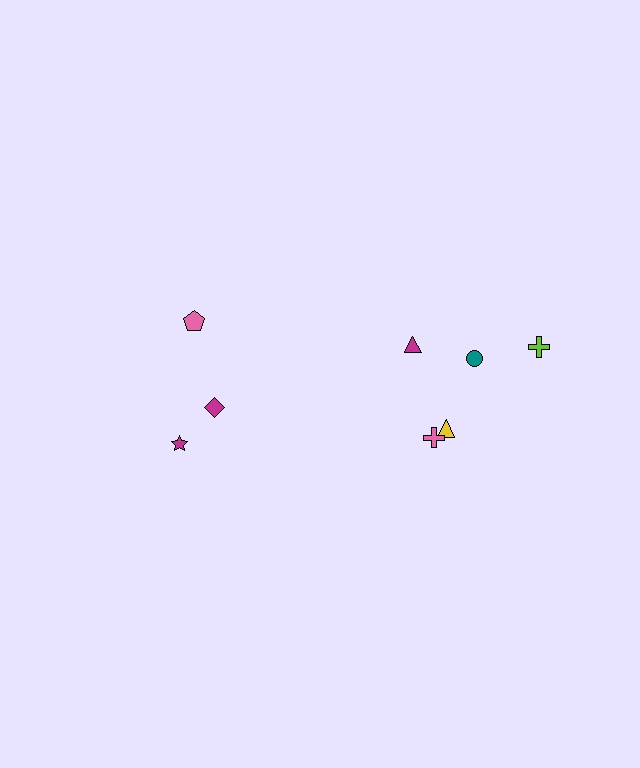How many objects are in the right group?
There are 5 objects.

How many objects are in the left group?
There are 3 objects.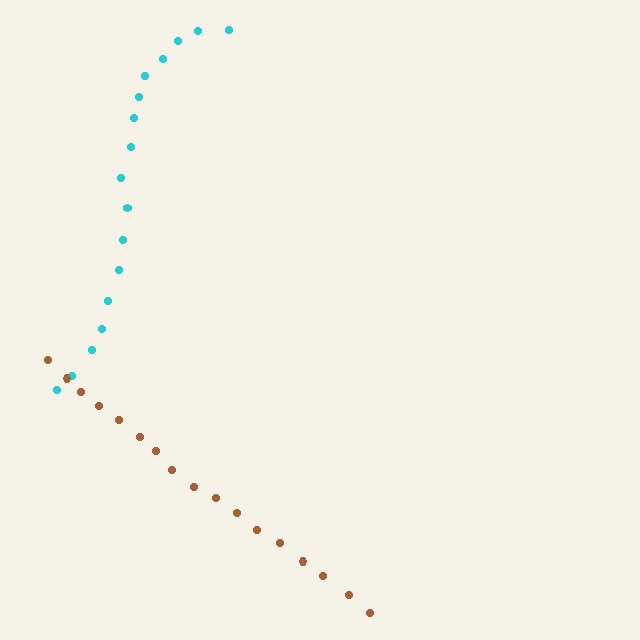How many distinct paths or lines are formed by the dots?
There are 2 distinct paths.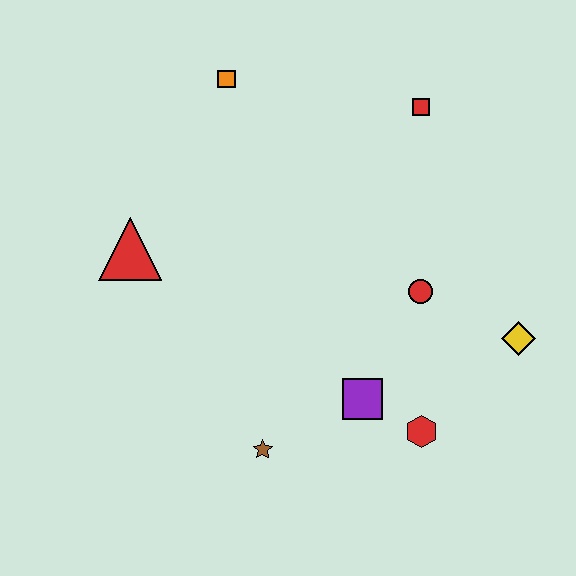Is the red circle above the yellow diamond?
Yes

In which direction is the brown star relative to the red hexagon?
The brown star is to the left of the red hexagon.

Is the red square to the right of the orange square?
Yes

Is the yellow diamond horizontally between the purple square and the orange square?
No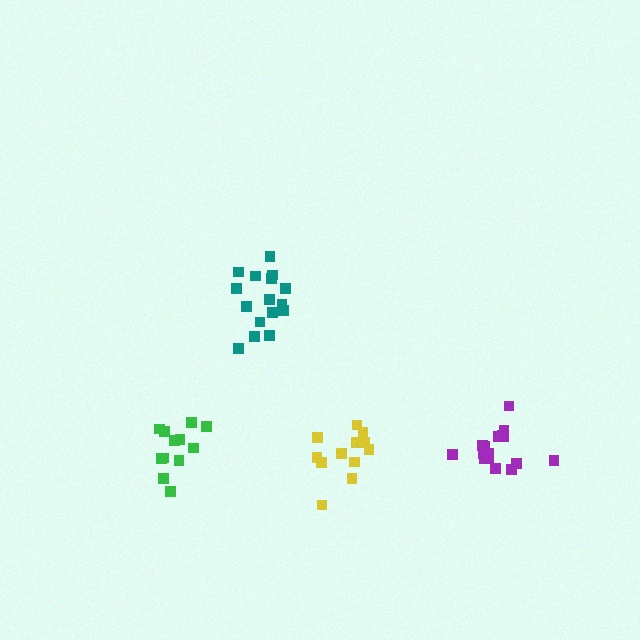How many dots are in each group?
Group 1: 16 dots, Group 2: 12 dots, Group 3: 16 dots, Group 4: 12 dots (56 total).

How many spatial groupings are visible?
There are 4 spatial groupings.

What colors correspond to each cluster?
The clusters are colored: teal, green, purple, yellow.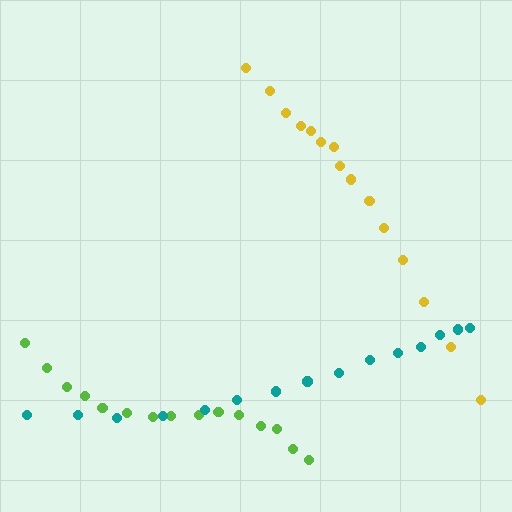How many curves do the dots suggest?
There are 3 distinct paths.